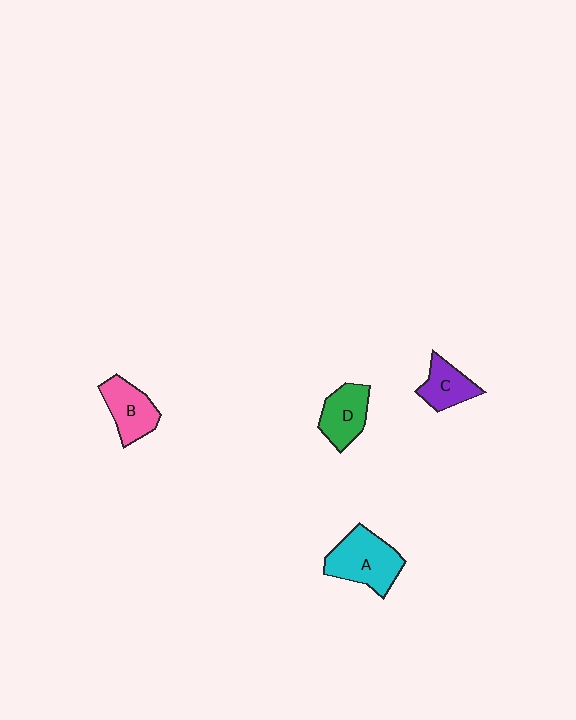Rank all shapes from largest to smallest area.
From largest to smallest: A (cyan), B (pink), D (green), C (purple).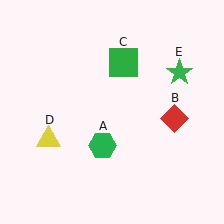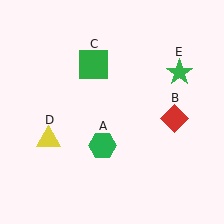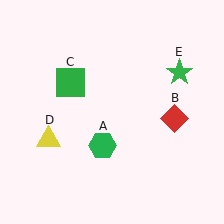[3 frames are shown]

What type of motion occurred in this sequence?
The green square (object C) rotated counterclockwise around the center of the scene.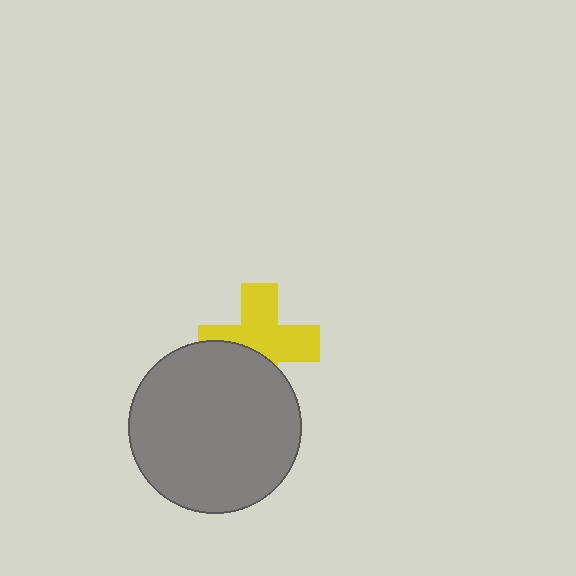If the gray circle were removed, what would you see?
You would see the complete yellow cross.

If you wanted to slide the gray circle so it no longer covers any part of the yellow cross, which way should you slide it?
Slide it down — that is the most direct way to separate the two shapes.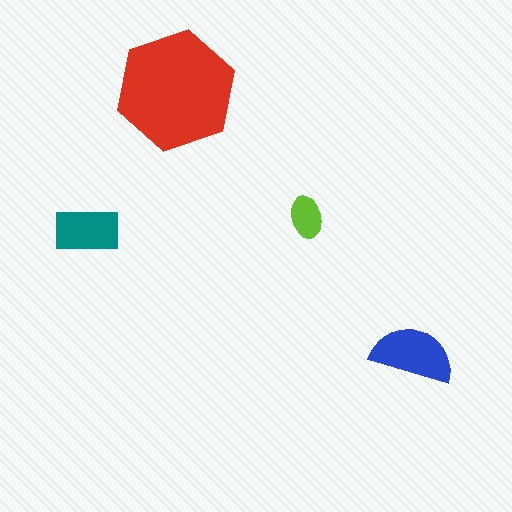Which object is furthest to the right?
The blue semicircle is rightmost.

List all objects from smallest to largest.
The lime ellipse, the teal rectangle, the blue semicircle, the red hexagon.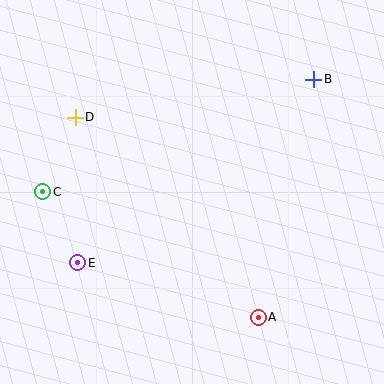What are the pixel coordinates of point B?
Point B is at (314, 79).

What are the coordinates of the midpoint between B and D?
The midpoint between B and D is at (194, 98).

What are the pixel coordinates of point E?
Point E is at (78, 263).